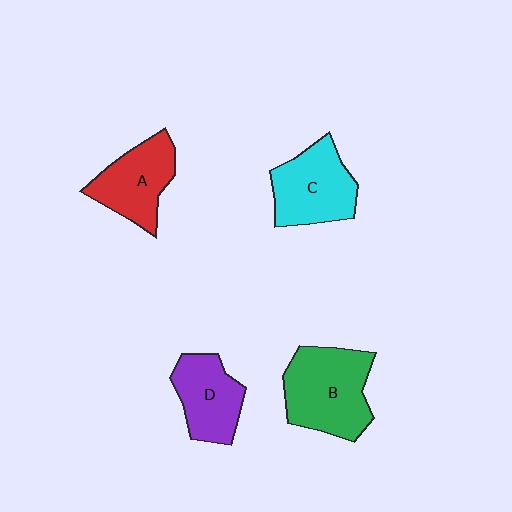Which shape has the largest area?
Shape B (green).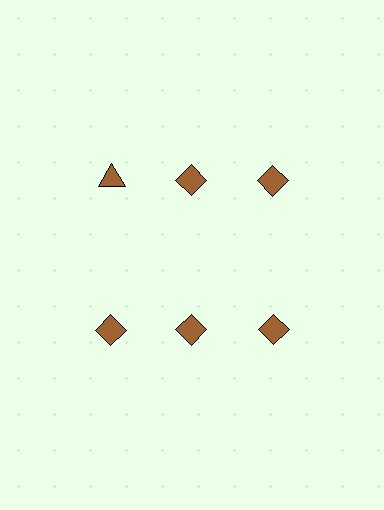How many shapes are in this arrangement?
There are 6 shapes arranged in a grid pattern.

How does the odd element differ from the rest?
It has a different shape: triangle instead of diamond.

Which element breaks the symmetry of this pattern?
The brown triangle in the top row, leftmost column breaks the symmetry. All other shapes are brown diamonds.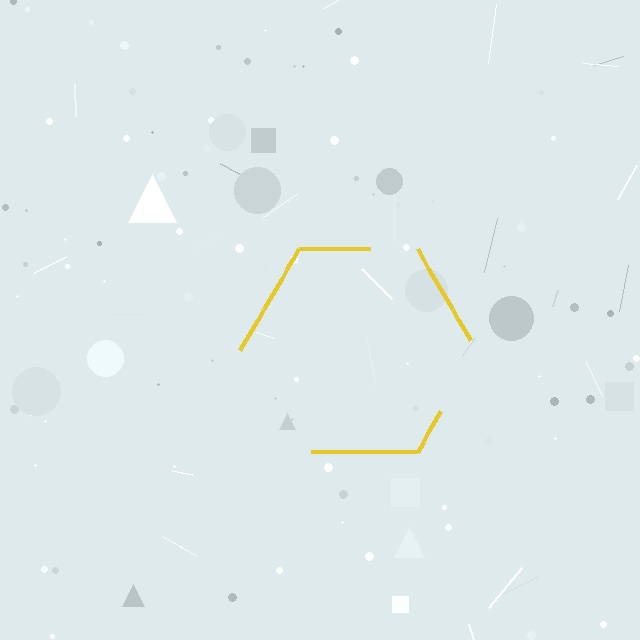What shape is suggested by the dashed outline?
The dashed outline suggests a hexagon.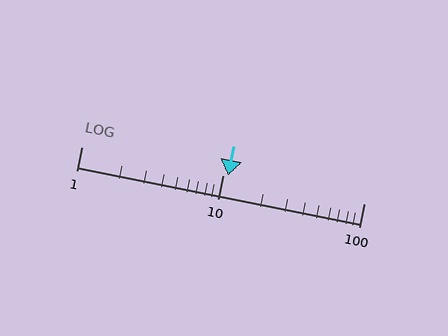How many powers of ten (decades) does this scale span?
The scale spans 2 decades, from 1 to 100.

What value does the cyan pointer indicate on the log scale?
The pointer indicates approximately 11.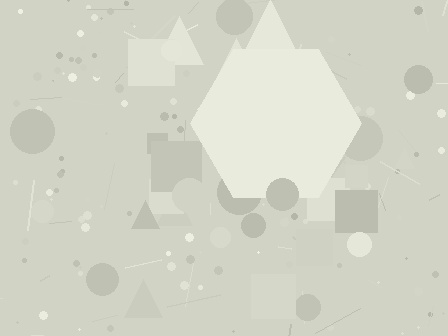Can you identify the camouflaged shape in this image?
The camouflaged shape is a hexagon.